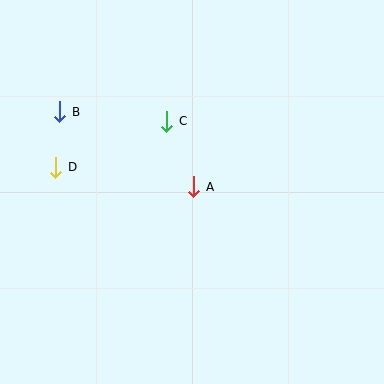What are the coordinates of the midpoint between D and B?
The midpoint between D and B is at (58, 140).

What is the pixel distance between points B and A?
The distance between B and A is 153 pixels.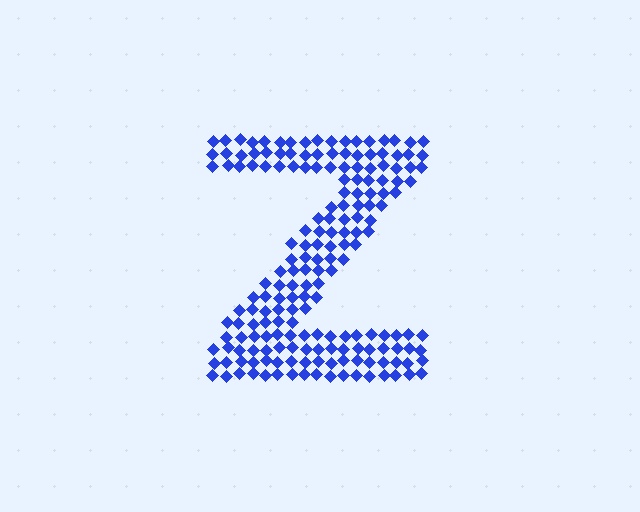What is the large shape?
The large shape is the letter Z.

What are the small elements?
The small elements are diamonds.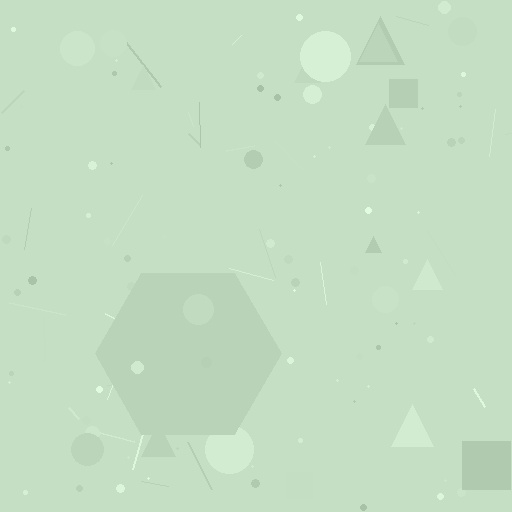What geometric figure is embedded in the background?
A hexagon is embedded in the background.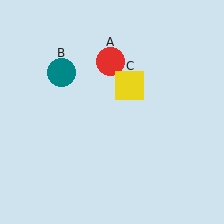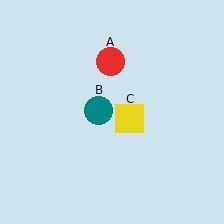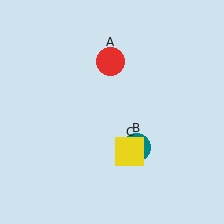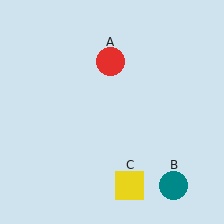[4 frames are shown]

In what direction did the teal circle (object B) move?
The teal circle (object B) moved down and to the right.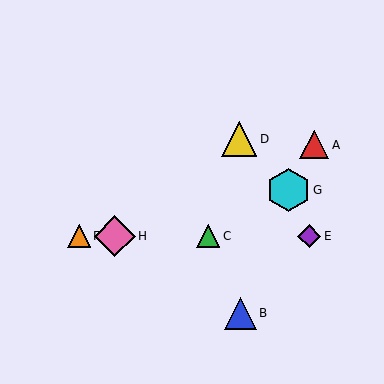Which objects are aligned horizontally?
Objects C, E, F, H are aligned horizontally.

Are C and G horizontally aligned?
No, C is at y≈236 and G is at y≈190.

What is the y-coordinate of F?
Object F is at y≈236.